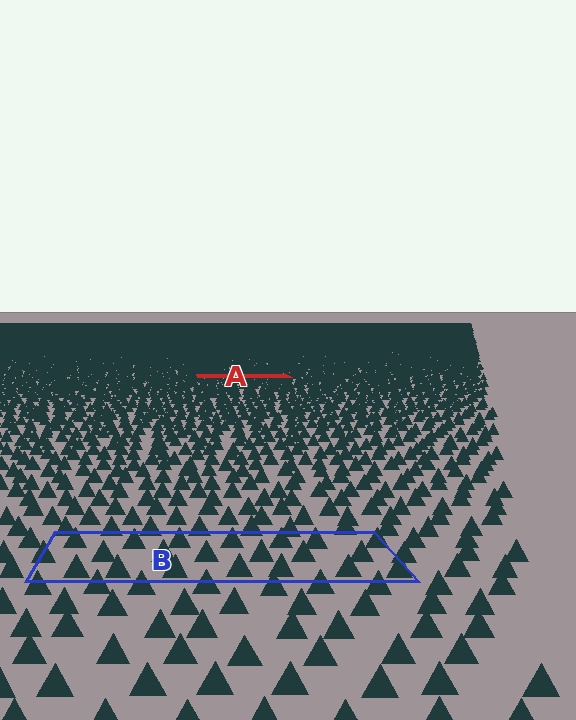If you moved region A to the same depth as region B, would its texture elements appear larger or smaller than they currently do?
They would appear larger. At a closer depth, the same texture elements are projected at a bigger on-screen size.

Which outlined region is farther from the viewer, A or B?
Region A is farther from the viewer — the texture elements inside it appear smaller and more densely packed.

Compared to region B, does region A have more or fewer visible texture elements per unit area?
Region A has more texture elements per unit area — they are packed more densely because it is farther away.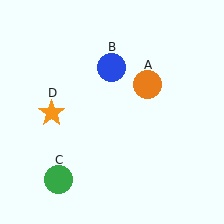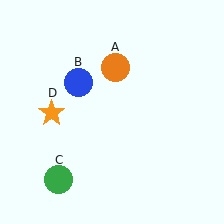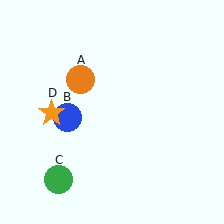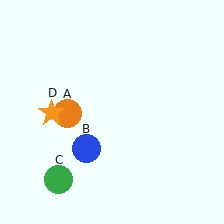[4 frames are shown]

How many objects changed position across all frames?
2 objects changed position: orange circle (object A), blue circle (object B).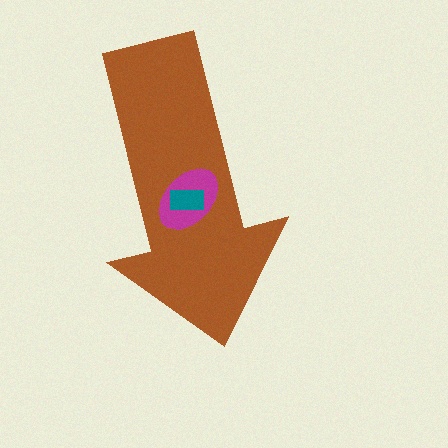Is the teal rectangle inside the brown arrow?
Yes.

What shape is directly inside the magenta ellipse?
The teal rectangle.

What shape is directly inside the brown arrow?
The magenta ellipse.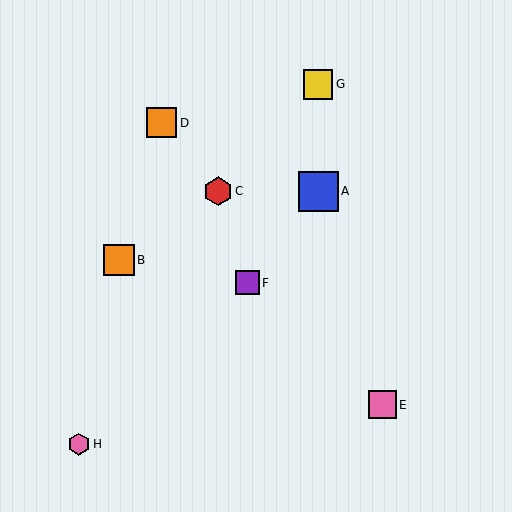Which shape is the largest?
The blue square (labeled A) is the largest.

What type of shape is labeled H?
Shape H is a pink hexagon.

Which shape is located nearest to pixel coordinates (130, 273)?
The orange square (labeled B) at (119, 260) is nearest to that location.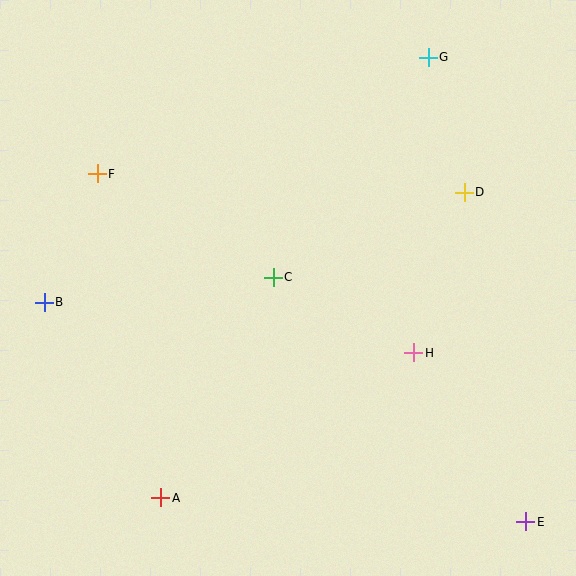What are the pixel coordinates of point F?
Point F is at (97, 174).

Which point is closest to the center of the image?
Point C at (273, 277) is closest to the center.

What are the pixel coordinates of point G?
Point G is at (428, 57).